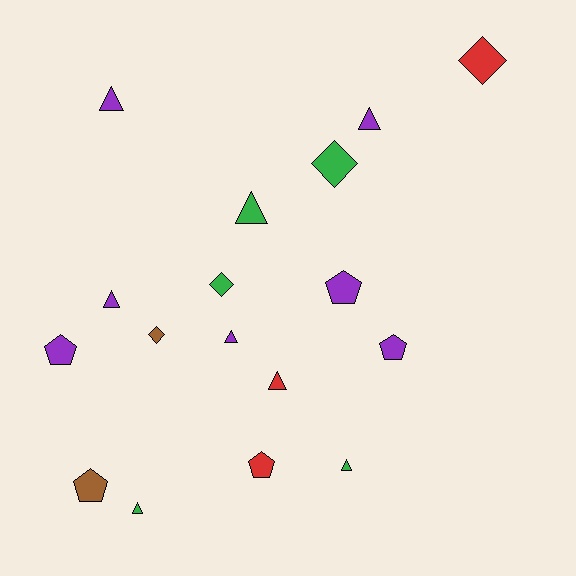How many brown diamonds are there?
There is 1 brown diamond.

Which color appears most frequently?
Purple, with 7 objects.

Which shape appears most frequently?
Triangle, with 8 objects.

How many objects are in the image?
There are 17 objects.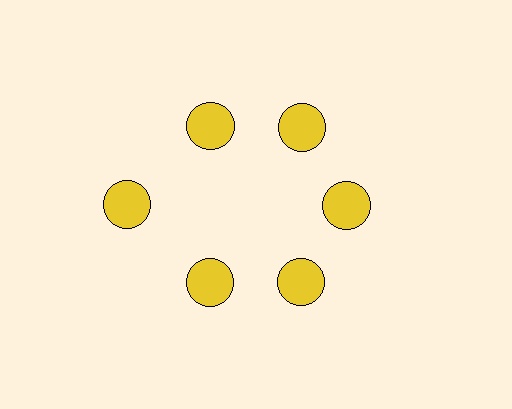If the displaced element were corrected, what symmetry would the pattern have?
It would have 6-fold rotational symmetry — the pattern would map onto itself every 60 degrees.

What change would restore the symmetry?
The symmetry would be restored by moving it inward, back onto the ring so that all 6 circles sit at equal angles and equal distance from the center.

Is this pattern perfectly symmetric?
No. The 6 yellow circles are arranged in a ring, but one element near the 9 o'clock position is pushed outward from the center, breaking the 6-fold rotational symmetry.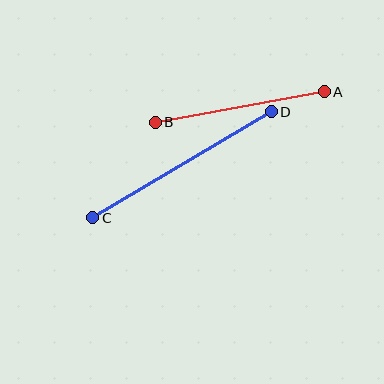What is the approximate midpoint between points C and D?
The midpoint is at approximately (182, 165) pixels.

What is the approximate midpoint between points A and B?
The midpoint is at approximately (240, 107) pixels.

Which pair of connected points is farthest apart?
Points C and D are farthest apart.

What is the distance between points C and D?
The distance is approximately 208 pixels.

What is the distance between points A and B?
The distance is approximately 172 pixels.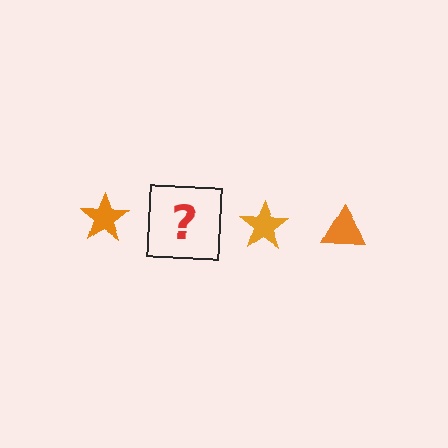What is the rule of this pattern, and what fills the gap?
The rule is that the pattern cycles through star, triangle shapes in orange. The gap should be filled with an orange triangle.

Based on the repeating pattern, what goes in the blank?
The blank should be an orange triangle.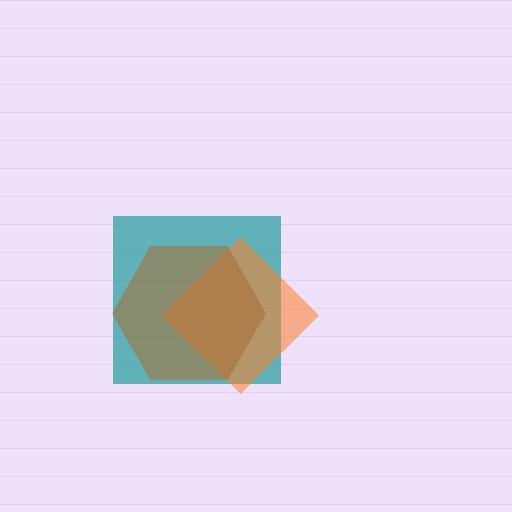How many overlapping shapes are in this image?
There are 3 overlapping shapes in the image.